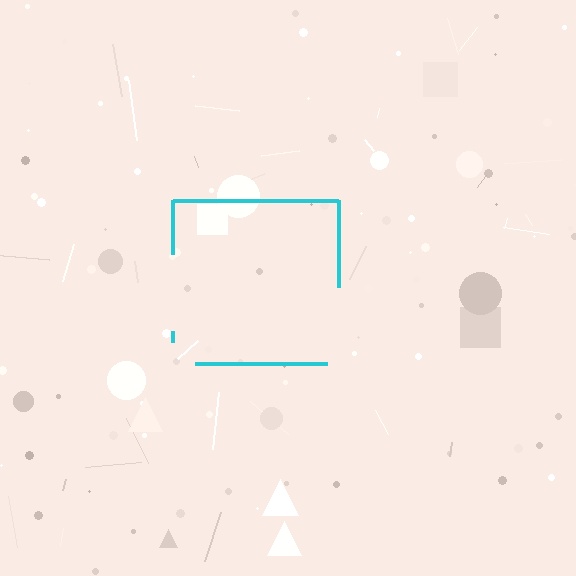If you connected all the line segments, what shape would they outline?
They would outline a square.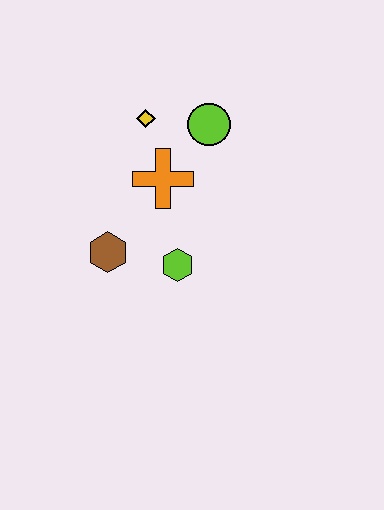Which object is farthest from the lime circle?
The brown hexagon is farthest from the lime circle.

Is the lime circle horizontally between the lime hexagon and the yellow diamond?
No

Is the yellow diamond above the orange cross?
Yes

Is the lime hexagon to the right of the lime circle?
No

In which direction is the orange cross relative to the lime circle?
The orange cross is below the lime circle.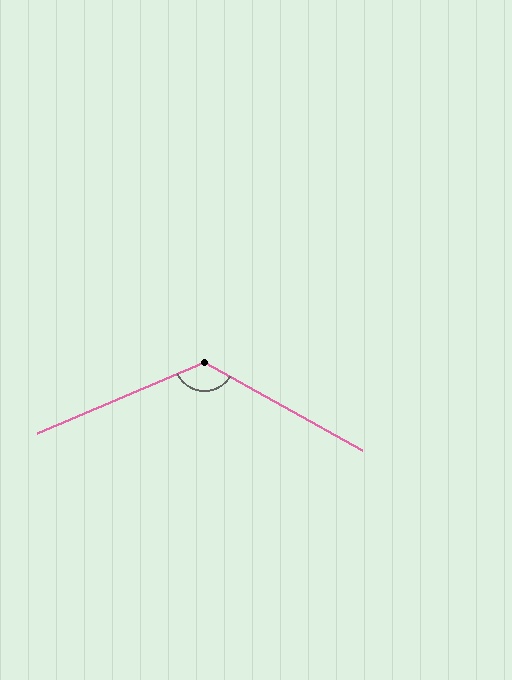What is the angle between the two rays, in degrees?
Approximately 128 degrees.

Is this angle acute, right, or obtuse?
It is obtuse.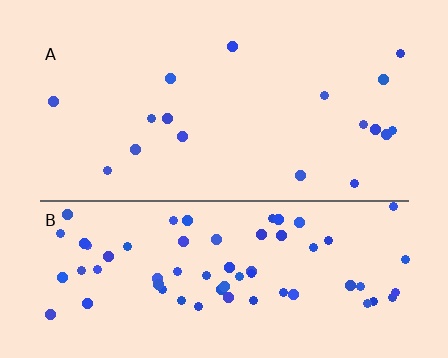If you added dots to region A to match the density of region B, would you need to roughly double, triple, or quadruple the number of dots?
Approximately quadruple.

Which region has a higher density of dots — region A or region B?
B (the bottom).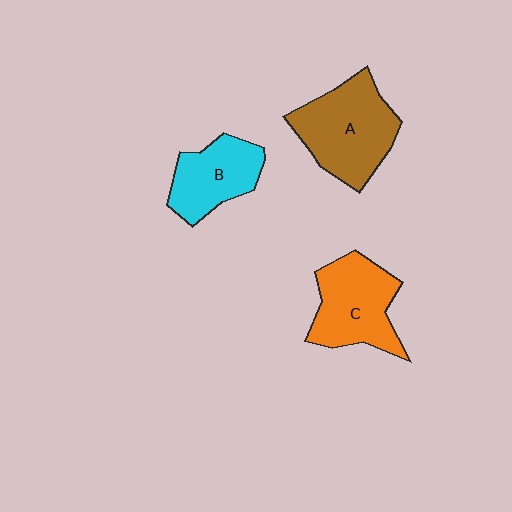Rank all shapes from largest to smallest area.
From largest to smallest: A (brown), C (orange), B (cyan).